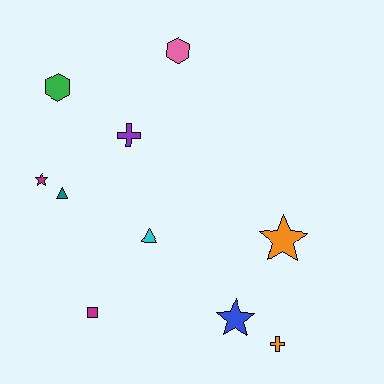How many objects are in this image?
There are 10 objects.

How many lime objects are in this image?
There are no lime objects.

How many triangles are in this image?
There are 2 triangles.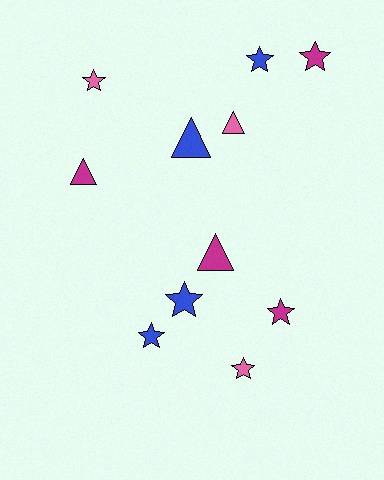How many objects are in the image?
There are 11 objects.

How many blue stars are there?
There are 3 blue stars.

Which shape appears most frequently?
Star, with 7 objects.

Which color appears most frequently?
Magenta, with 4 objects.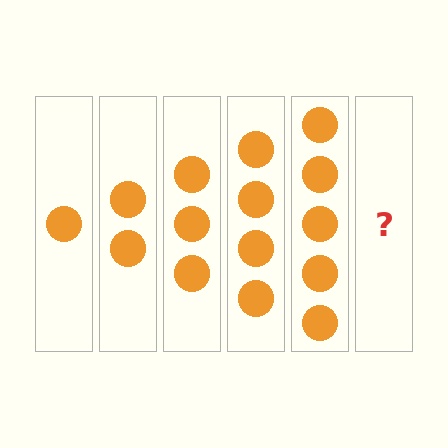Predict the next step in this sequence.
The next step is 6 circles.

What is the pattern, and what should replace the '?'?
The pattern is that each step adds one more circle. The '?' should be 6 circles.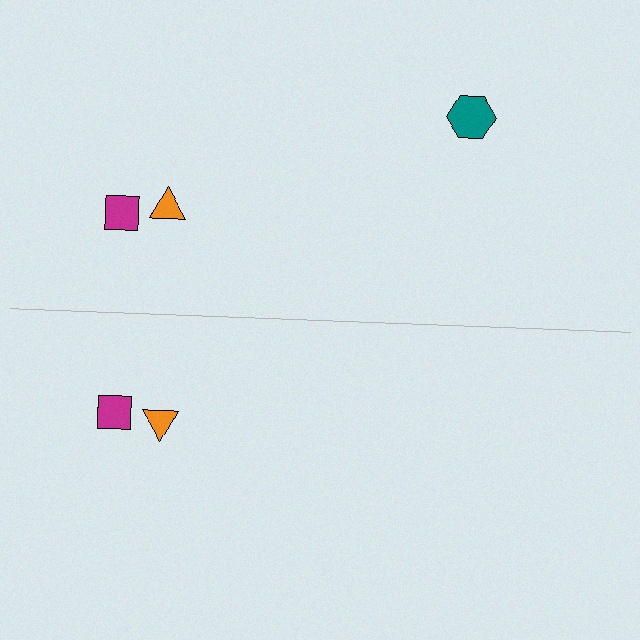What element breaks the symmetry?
A teal hexagon is missing from the bottom side.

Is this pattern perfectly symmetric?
No, the pattern is not perfectly symmetric. A teal hexagon is missing from the bottom side.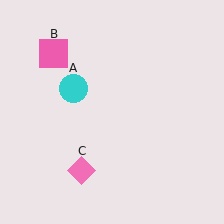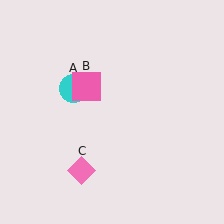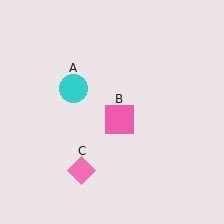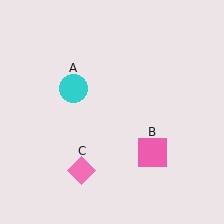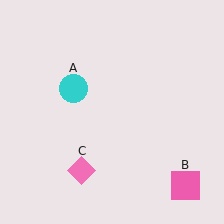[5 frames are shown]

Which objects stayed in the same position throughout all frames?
Cyan circle (object A) and pink diamond (object C) remained stationary.